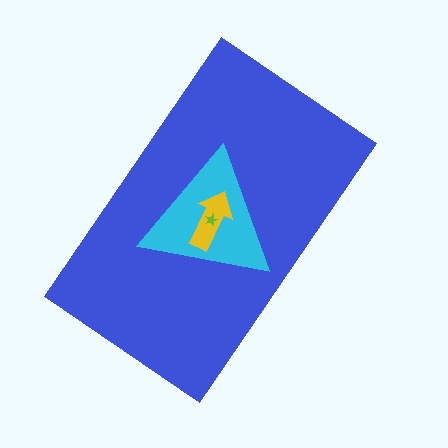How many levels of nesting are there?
4.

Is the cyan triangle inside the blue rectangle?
Yes.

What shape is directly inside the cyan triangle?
The yellow arrow.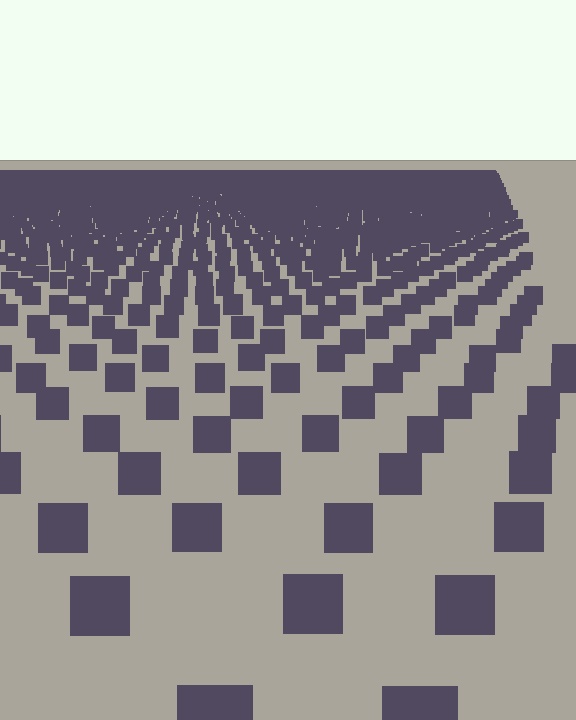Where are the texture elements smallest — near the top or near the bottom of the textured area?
Near the top.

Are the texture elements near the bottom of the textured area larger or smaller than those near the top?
Larger. Near the bottom, elements are closer to the viewer and appear at a bigger on-screen size.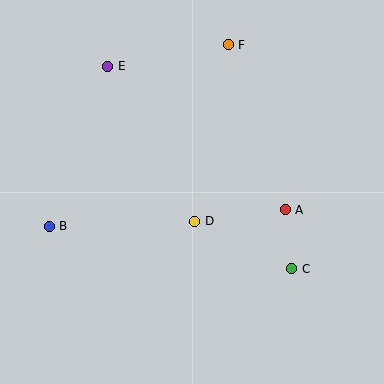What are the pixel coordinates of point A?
Point A is at (285, 210).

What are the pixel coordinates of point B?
Point B is at (49, 226).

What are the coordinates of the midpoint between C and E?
The midpoint between C and E is at (200, 168).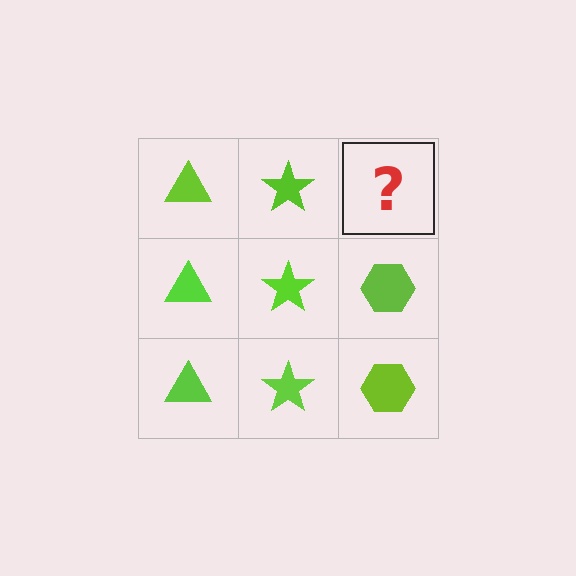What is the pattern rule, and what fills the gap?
The rule is that each column has a consistent shape. The gap should be filled with a lime hexagon.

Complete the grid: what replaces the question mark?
The question mark should be replaced with a lime hexagon.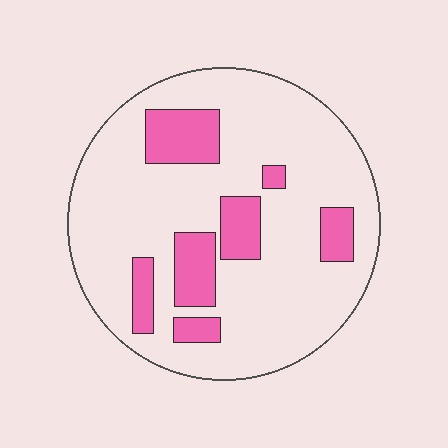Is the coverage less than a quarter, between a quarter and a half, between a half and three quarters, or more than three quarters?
Less than a quarter.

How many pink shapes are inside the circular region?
7.